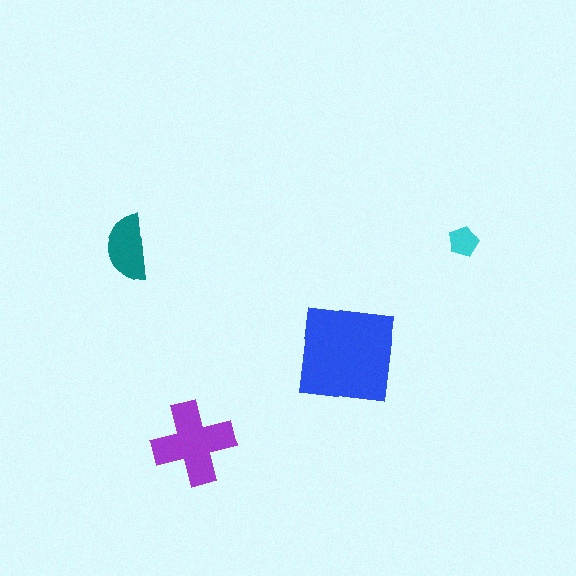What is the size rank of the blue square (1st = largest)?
1st.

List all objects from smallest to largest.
The cyan pentagon, the teal semicircle, the purple cross, the blue square.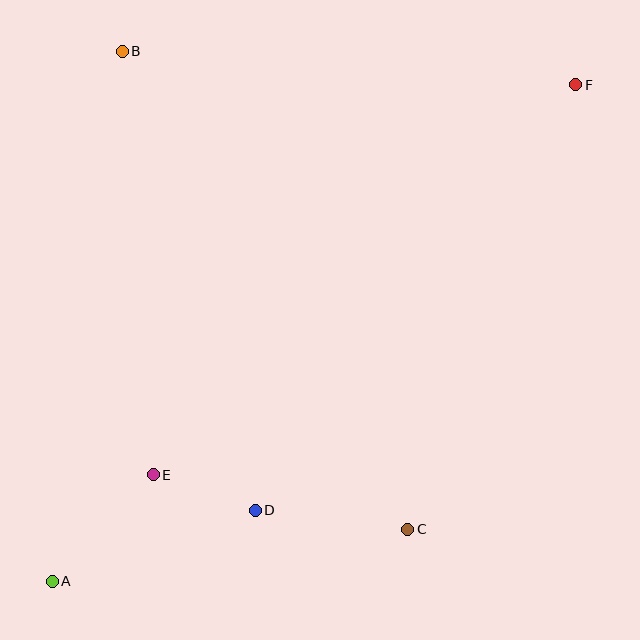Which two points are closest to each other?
Points D and E are closest to each other.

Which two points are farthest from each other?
Points A and F are farthest from each other.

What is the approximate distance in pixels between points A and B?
The distance between A and B is approximately 534 pixels.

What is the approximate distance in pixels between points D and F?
The distance between D and F is approximately 532 pixels.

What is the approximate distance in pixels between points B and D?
The distance between B and D is approximately 478 pixels.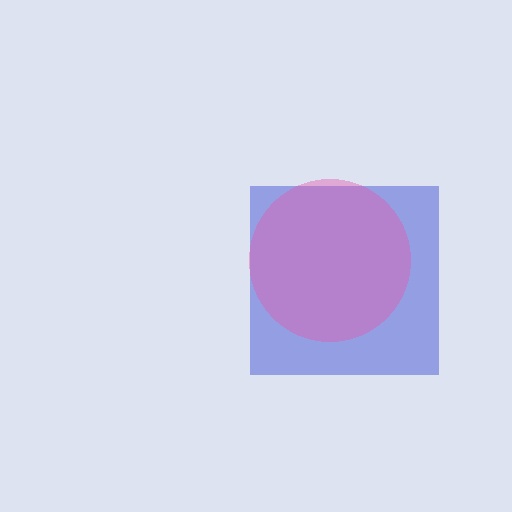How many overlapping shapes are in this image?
There are 2 overlapping shapes in the image.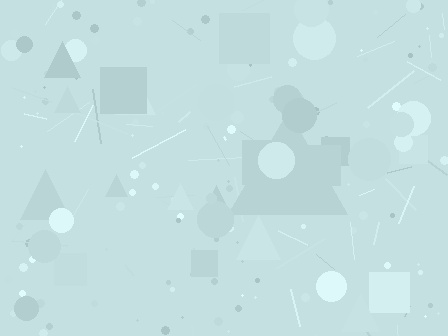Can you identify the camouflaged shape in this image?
The camouflaged shape is a triangle.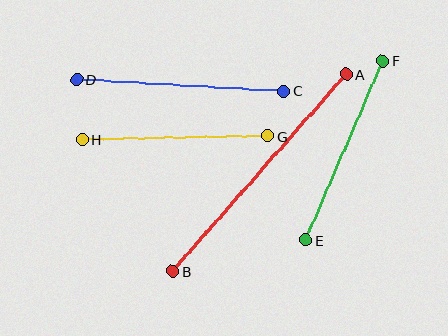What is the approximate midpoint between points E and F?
The midpoint is at approximately (344, 150) pixels.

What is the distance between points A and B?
The distance is approximately 262 pixels.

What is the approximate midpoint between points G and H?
The midpoint is at approximately (175, 138) pixels.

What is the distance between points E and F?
The distance is approximately 196 pixels.